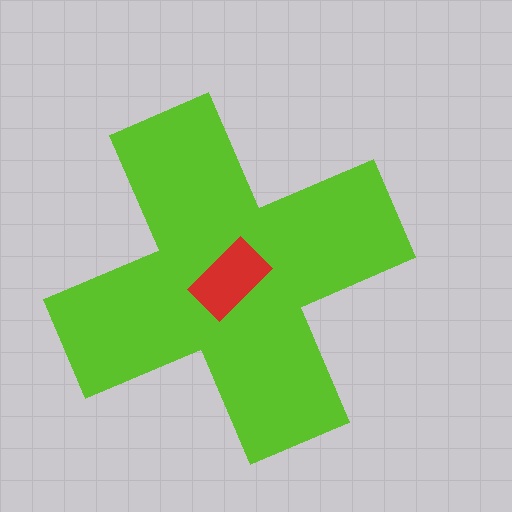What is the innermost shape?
The red rectangle.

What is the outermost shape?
The lime cross.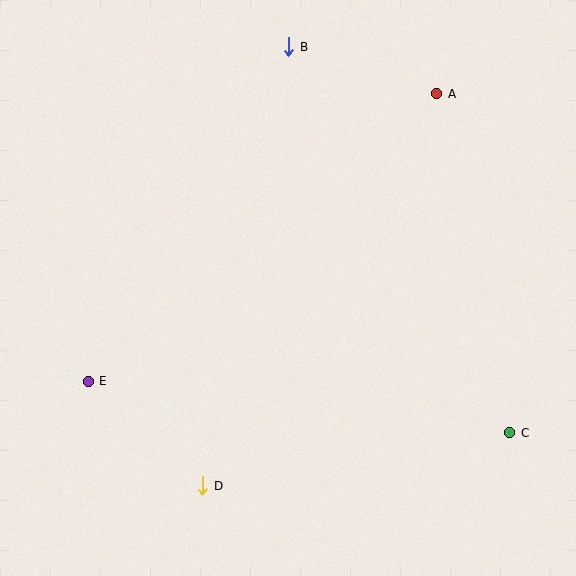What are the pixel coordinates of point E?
Point E is at (88, 381).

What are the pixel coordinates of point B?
Point B is at (289, 47).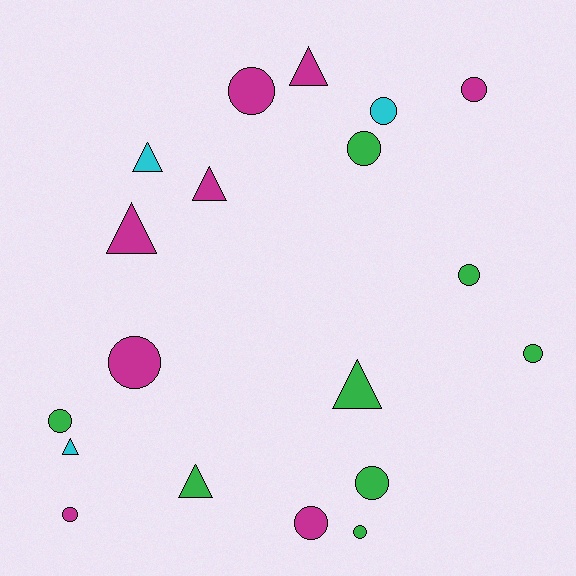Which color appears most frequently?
Magenta, with 8 objects.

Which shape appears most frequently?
Circle, with 12 objects.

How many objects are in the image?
There are 19 objects.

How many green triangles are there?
There are 2 green triangles.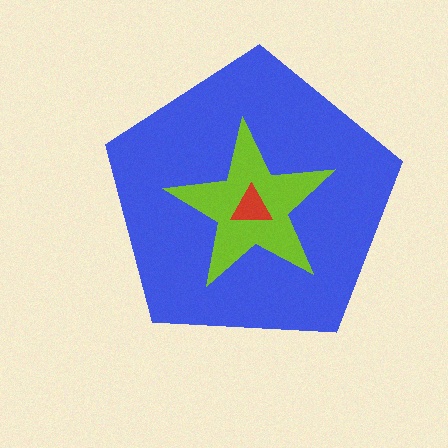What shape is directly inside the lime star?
The red triangle.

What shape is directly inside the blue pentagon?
The lime star.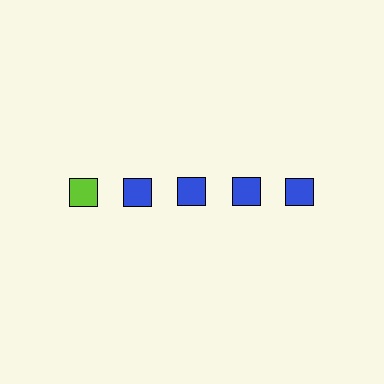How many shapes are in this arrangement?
There are 5 shapes arranged in a grid pattern.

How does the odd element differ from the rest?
It has a different color: lime instead of blue.